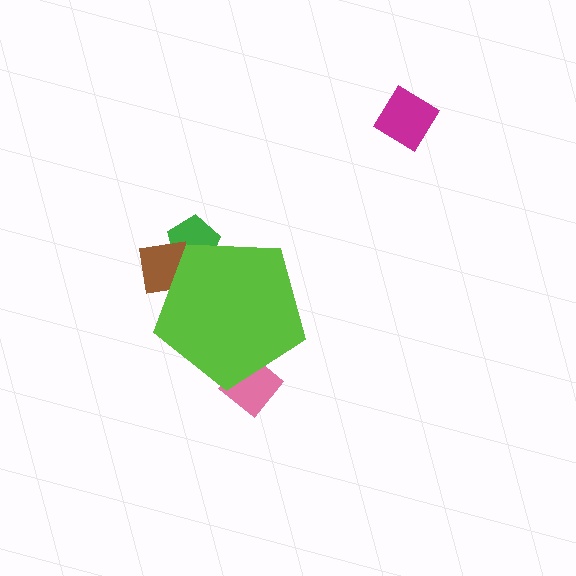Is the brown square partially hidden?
Yes, the brown square is partially hidden behind the lime pentagon.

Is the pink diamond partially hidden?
Yes, the pink diamond is partially hidden behind the lime pentagon.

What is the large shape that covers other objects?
A lime pentagon.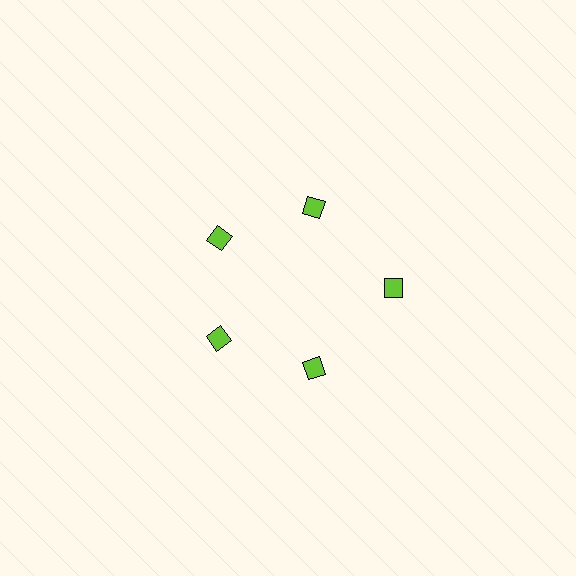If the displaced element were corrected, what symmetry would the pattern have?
It would have 5-fold rotational symmetry — the pattern would map onto itself every 72 degrees.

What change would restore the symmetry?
The symmetry would be restored by moving it inward, back onto the ring so that all 5 diamonds sit at equal angles and equal distance from the center.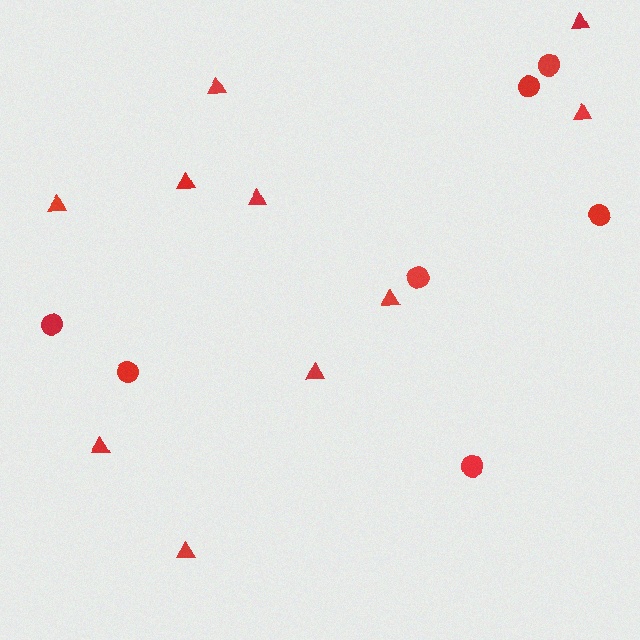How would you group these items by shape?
There are 2 groups: one group of triangles (10) and one group of circles (7).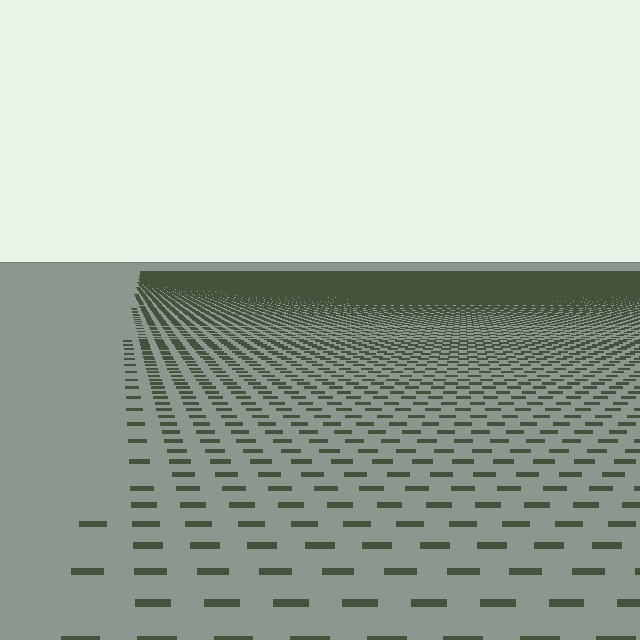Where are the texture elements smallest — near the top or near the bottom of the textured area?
Near the top.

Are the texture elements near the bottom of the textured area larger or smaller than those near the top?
Larger. Near the bottom, elements are closer to the viewer and appear at a bigger on-screen size.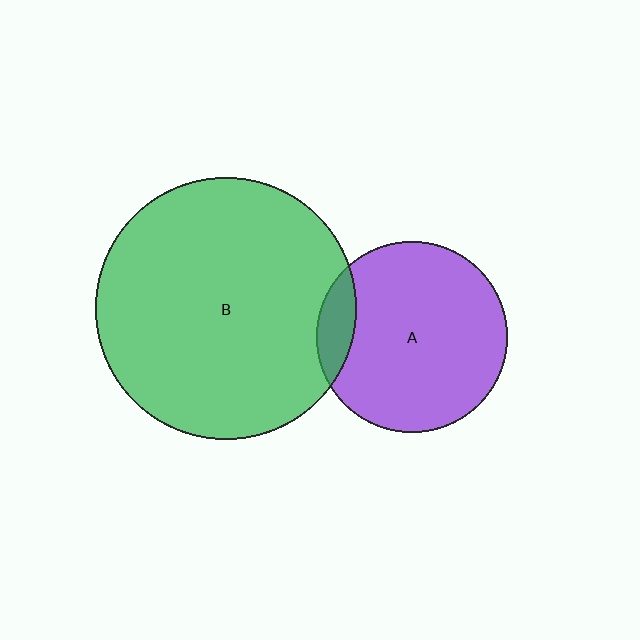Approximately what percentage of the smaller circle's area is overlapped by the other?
Approximately 10%.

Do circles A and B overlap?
Yes.